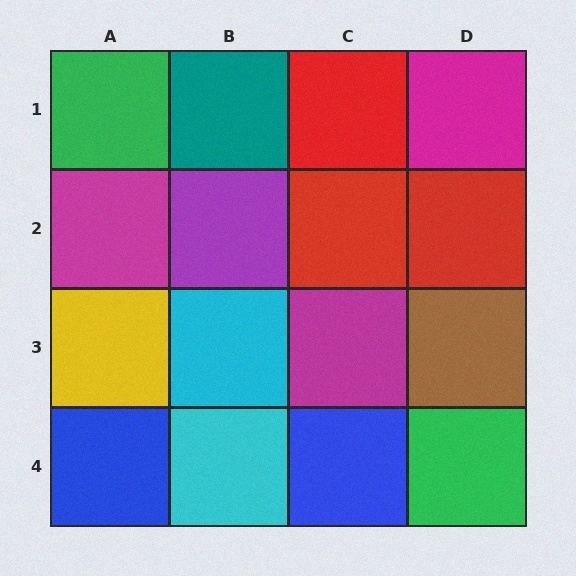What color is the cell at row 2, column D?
Red.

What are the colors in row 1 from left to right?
Green, teal, red, magenta.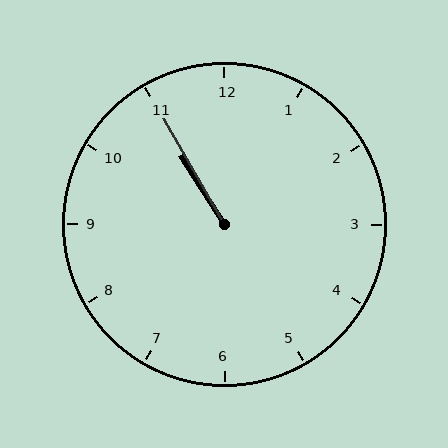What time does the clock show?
10:55.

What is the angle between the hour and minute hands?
Approximately 2 degrees.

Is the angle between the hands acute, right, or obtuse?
It is acute.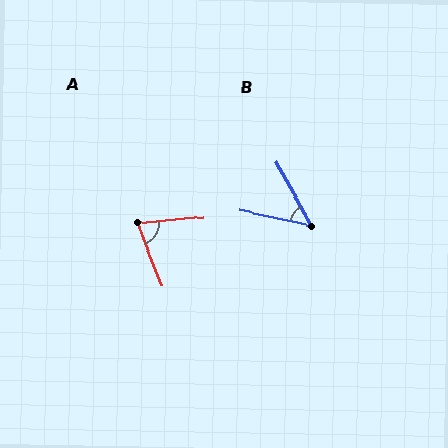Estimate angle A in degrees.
Approximately 73 degrees.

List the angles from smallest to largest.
B (49°), A (73°).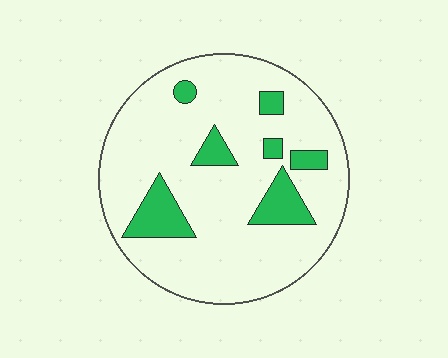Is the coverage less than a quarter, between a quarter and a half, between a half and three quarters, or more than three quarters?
Less than a quarter.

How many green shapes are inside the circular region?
7.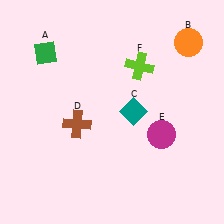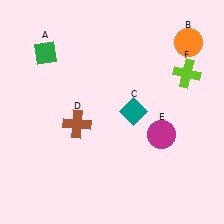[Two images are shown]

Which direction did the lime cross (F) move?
The lime cross (F) moved right.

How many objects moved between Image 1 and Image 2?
1 object moved between the two images.